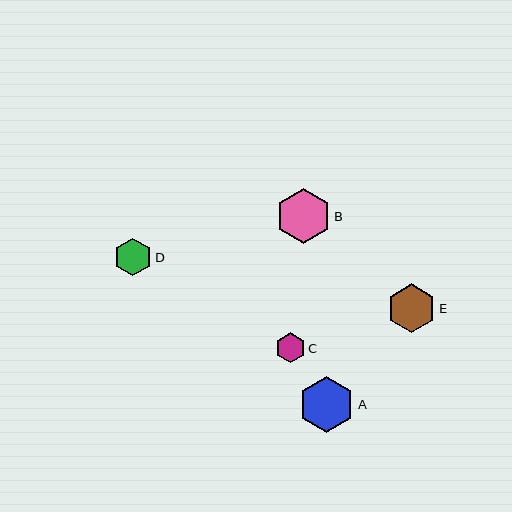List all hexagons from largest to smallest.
From largest to smallest: A, B, E, D, C.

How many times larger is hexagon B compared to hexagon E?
Hexagon B is approximately 1.1 times the size of hexagon E.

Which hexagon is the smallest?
Hexagon C is the smallest with a size of approximately 29 pixels.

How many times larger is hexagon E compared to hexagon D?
Hexagon E is approximately 1.3 times the size of hexagon D.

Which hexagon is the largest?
Hexagon A is the largest with a size of approximately 56 pixels.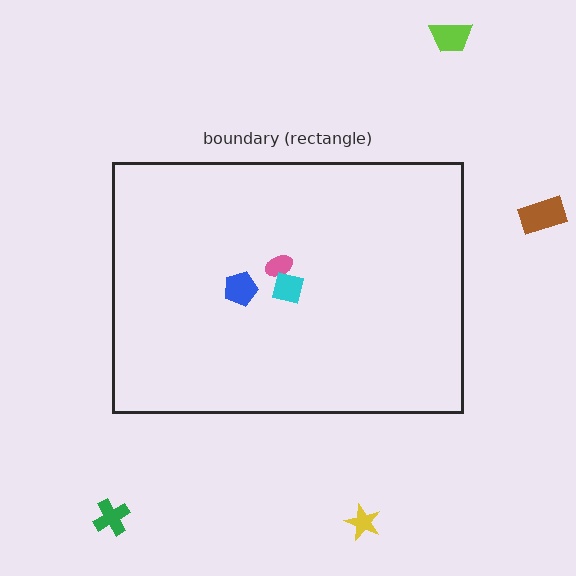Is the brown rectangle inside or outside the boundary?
Outside.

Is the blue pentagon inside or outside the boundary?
Inside.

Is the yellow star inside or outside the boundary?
Outside.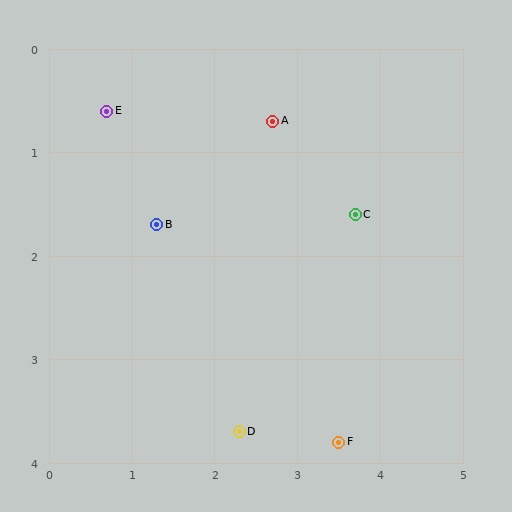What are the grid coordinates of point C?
Point C is at approximately (3.7, 1.6).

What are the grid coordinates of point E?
Point E is at approximately (0.7, 0.6).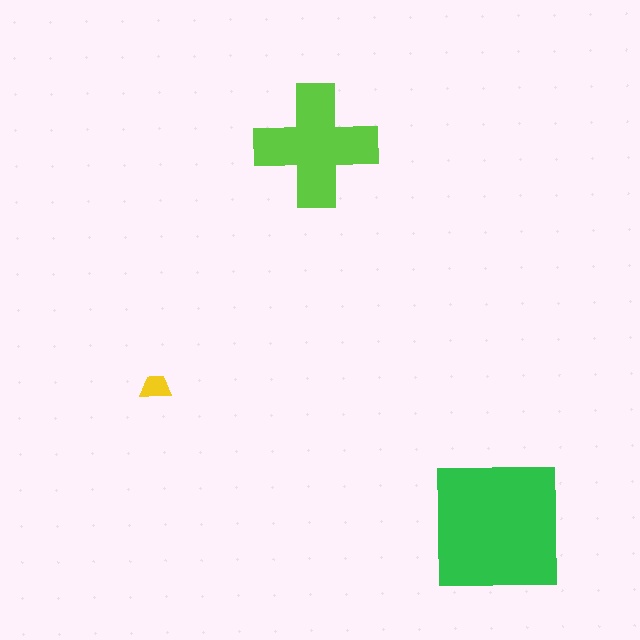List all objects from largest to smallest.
The green square, the lime cross, the yellow trapezoid.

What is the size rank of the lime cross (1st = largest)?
2nd.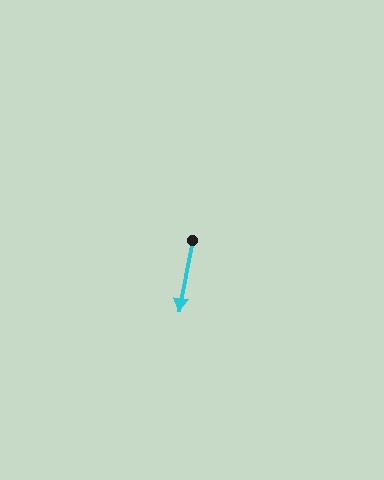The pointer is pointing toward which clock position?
Roughly 6 o'clock.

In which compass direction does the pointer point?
South.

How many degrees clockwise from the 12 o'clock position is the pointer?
Approximately 191 degrees.